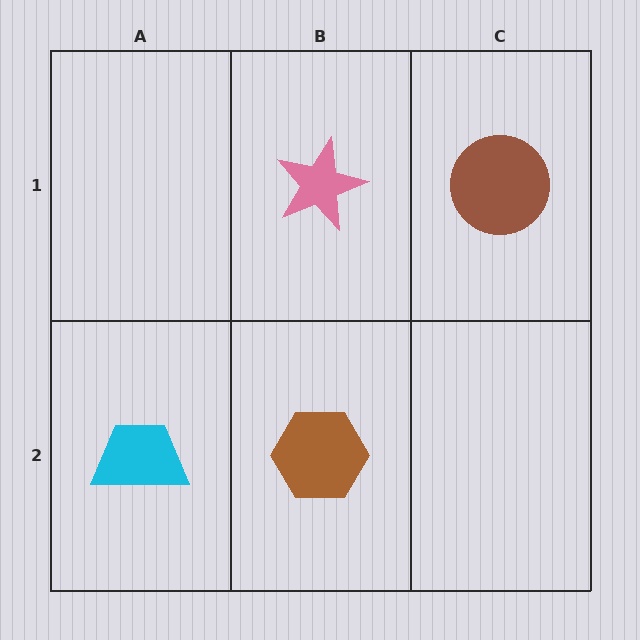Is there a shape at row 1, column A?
No, that cell is empty.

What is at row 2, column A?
A cyan trapezoid.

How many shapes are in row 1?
2 shapes.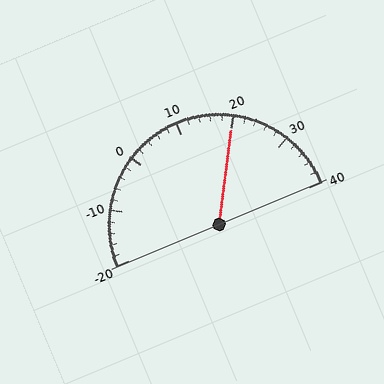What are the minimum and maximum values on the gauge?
The gauge ranges from -20 to 40.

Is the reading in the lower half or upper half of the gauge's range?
The reading is in the upper half of the range (-20 to 40).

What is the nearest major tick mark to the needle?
The nearest major tick mark is 20.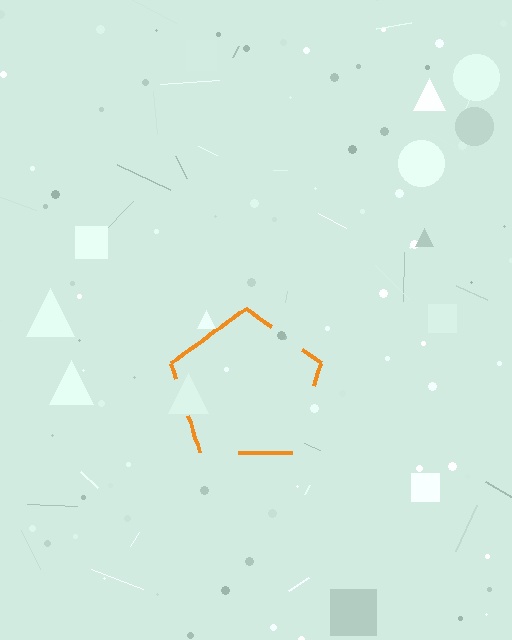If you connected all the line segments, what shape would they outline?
They would outline a pentagon.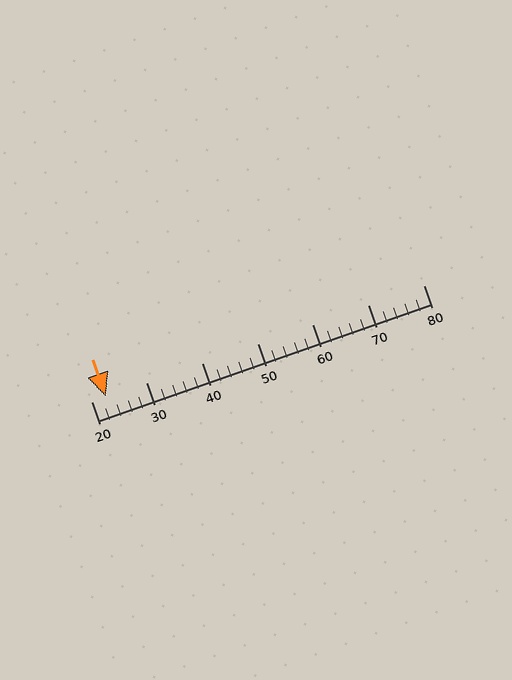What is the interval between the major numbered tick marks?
The major tick marks are spaced 10 units apart.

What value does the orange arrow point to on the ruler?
The orange arrow points to approximately 23.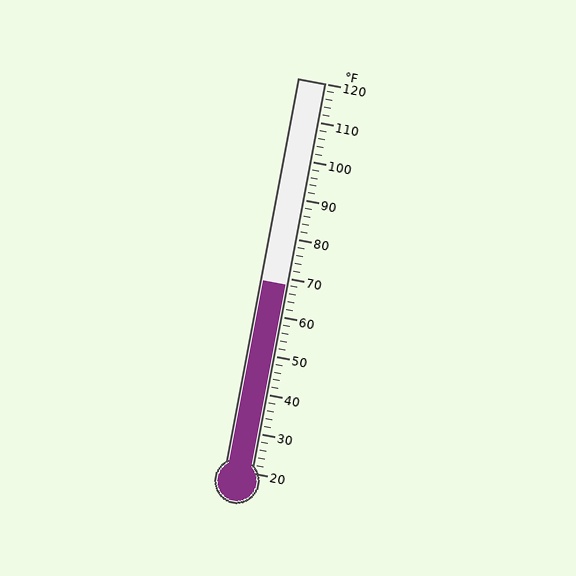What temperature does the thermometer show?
The thermometer shows approximately 68°F.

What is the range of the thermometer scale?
The thermometer scale ranges from 20°F to 120°F.